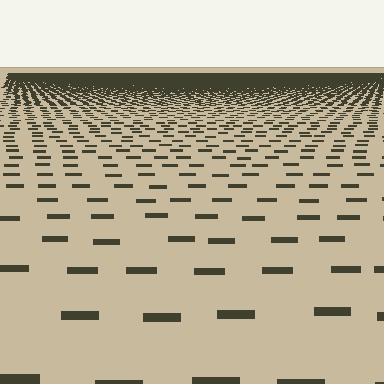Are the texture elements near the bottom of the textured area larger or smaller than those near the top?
Larger. Near the bottom, elements are closer to the viewer and appear at a bigger on-screen size.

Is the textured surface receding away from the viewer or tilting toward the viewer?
The surface is receding away from the viewer. Texture elements get smaller and denser toward the top.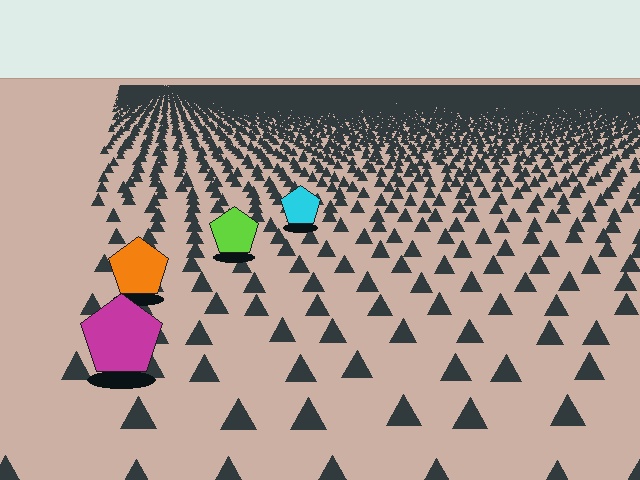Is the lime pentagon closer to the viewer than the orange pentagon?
No. The orange pentagon is closer — you can tell from the texture gradient: the ground texture is coarser near it.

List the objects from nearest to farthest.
From nearest to farthest: the magenta pentagon, the orange pentagon, the lime pentagon, the cyan pentagon.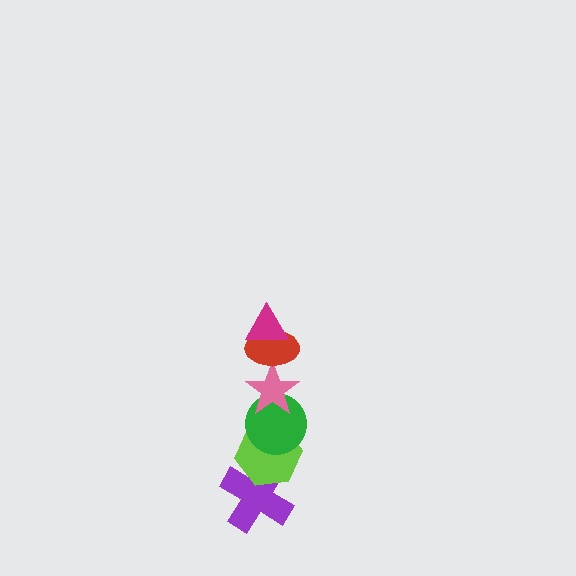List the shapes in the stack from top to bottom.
From top to bottom: the magenta triangle, the red ellipse, the pink star, the green circle, the lime hexagon, the purple cross.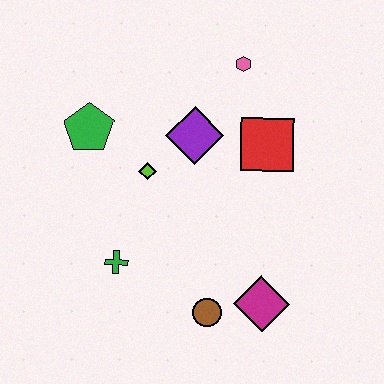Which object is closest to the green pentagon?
The lime diamond is closest to the green pentagon.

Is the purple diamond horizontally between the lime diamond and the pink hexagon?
Yes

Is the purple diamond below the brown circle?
No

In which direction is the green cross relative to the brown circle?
The green cross is to the left of the brown circle.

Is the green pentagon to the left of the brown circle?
Yes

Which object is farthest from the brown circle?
The pink hexagon is farthest from the brown circle.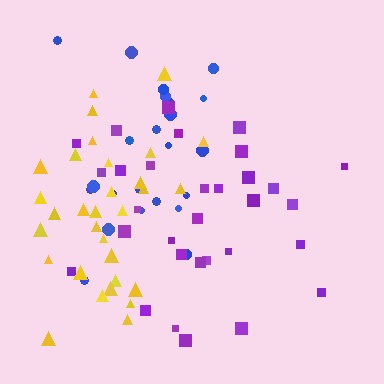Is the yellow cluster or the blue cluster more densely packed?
Yellow.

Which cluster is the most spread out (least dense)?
Blue.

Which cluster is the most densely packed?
Yellow.